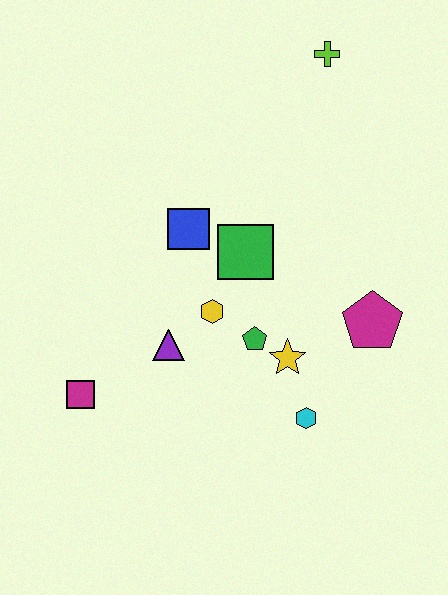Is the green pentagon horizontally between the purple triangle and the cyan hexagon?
Yes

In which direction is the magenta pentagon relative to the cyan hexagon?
The magenta pentagon is above the cyan hexagon.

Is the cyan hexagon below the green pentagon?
Yes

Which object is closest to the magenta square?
The purple triangle is closest to the magenta square.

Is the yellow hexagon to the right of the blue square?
Yes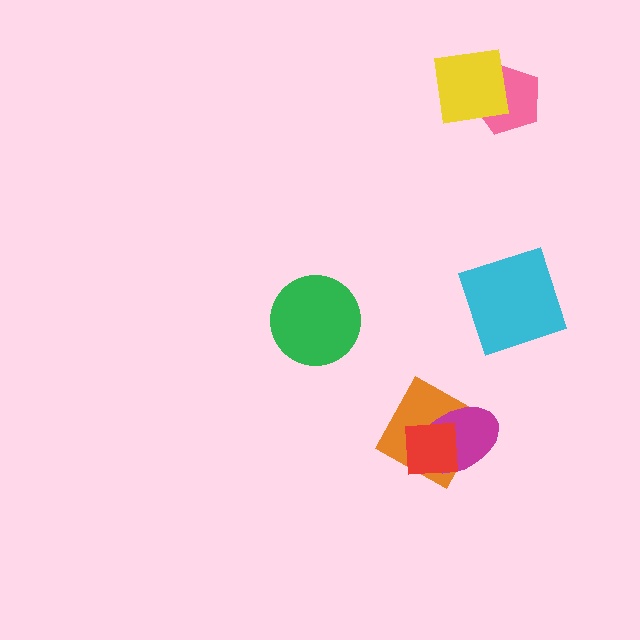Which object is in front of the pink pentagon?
The yellow square is in front of the pink pentagon.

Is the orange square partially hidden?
Yes, it is partially covered by another shape.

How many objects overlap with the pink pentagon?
1 object overlaps with the pink pentagon.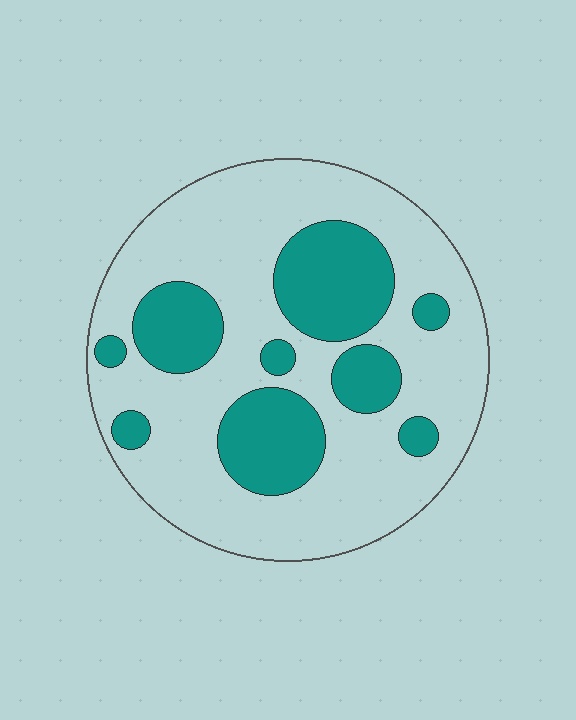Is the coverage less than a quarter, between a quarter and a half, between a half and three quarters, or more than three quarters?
Between a quarter and a half.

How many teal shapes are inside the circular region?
9.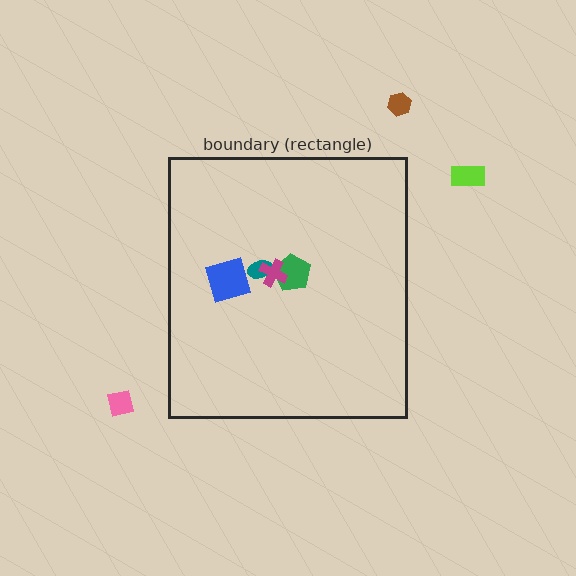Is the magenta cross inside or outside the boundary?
Inside.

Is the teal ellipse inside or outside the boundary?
Inside.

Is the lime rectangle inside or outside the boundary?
Outside.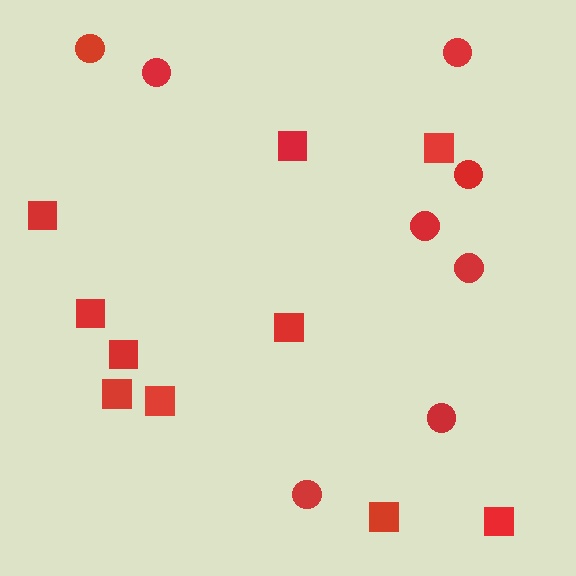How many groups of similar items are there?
There are 2 groups: one group of circles (8) and one group of squares (10).